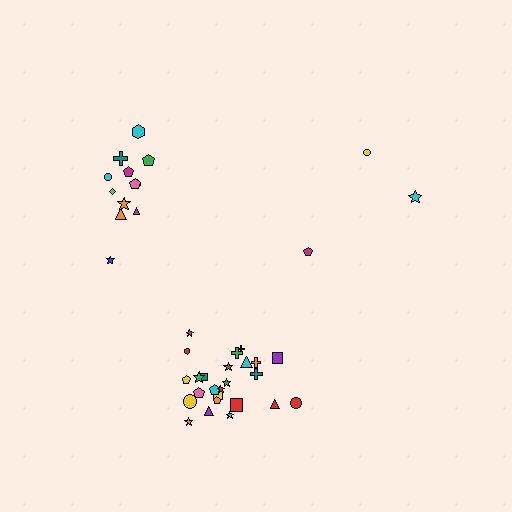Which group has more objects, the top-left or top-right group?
The top-left group.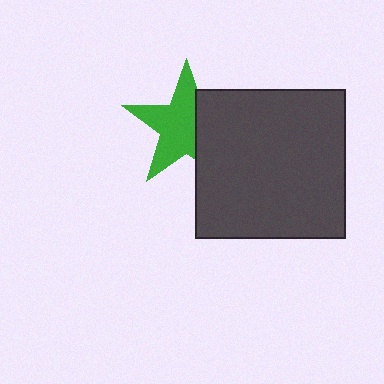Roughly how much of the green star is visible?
About half of it is visible (roughly 64%).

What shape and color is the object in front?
The object in front is a dark gray square.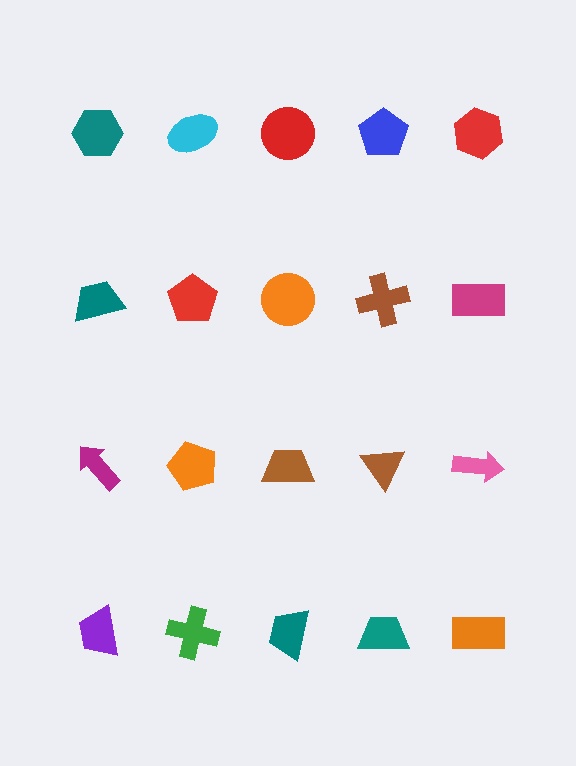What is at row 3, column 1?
A magenta arrow.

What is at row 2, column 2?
A red pentagon.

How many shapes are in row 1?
5 shapes.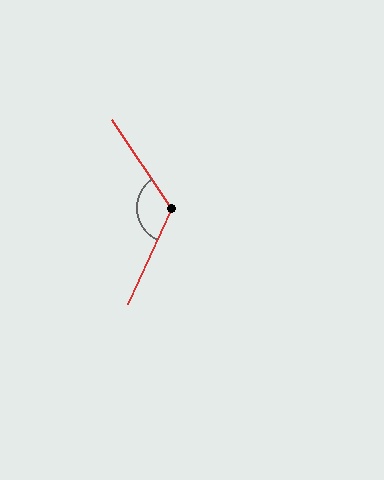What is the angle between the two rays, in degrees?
Approximately 121 degrees.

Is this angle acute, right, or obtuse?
It is obtuse.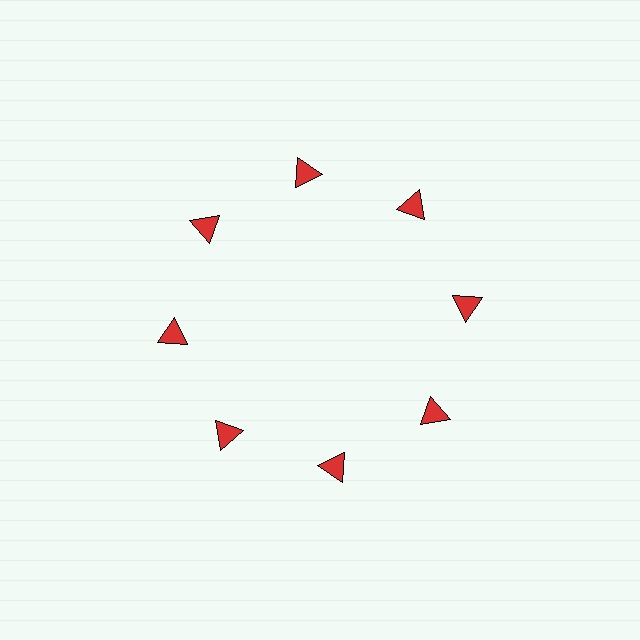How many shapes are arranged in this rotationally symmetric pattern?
There are 8 shapes, arranged in 8 groups of 1.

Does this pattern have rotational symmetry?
Yes, this pattern has 8-fold rotational symmetry. It looks the same after rotating 45 degrees around the center.